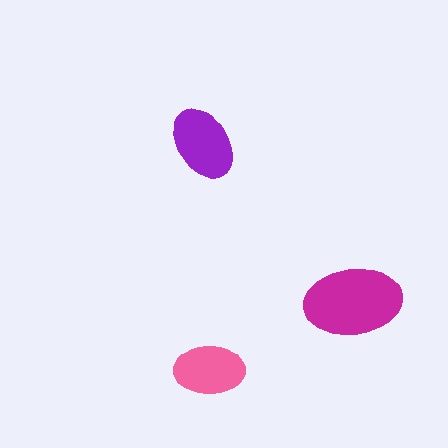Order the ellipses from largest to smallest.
the magenta one, the purple one, the pink one.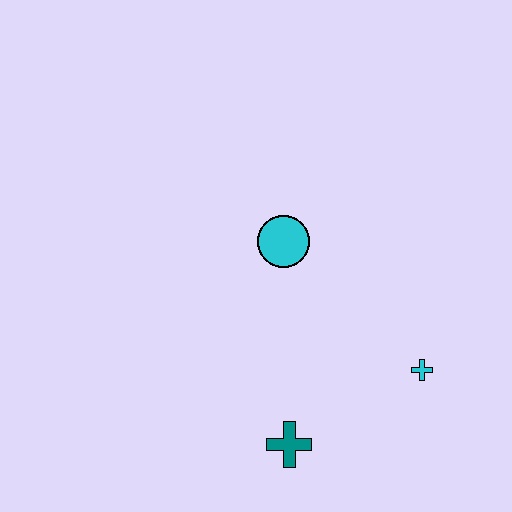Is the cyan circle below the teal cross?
No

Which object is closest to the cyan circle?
The cyan cross is closest to the cyan circle.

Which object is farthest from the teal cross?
The cyan circle is farthest from the teal cross.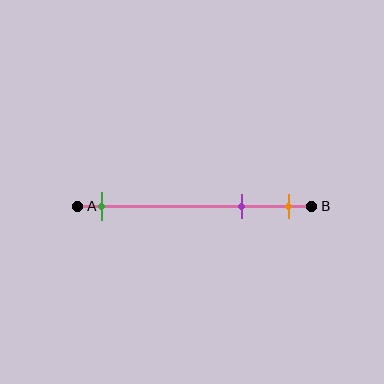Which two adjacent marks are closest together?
The purple and orange marks are the closest adjacent pair.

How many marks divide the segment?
There are 3 marks dividing the segment.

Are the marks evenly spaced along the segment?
No, the marks are not evenly spaced.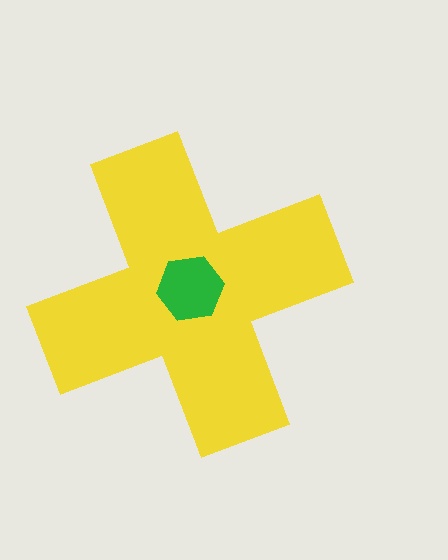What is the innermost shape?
The green hexagon.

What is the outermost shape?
The yellow cross.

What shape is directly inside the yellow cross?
The green hexagon.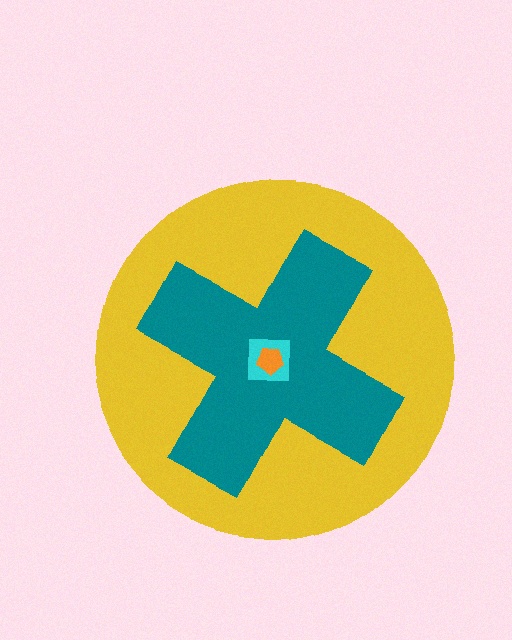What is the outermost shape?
The yellow circle.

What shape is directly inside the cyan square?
The orange pentagon.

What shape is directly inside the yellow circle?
The teal cross.